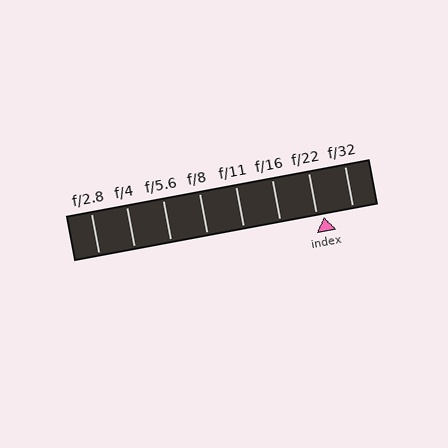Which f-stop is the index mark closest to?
The index mark is closest to f/22.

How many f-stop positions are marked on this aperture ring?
There are 8 f-stop positions marked.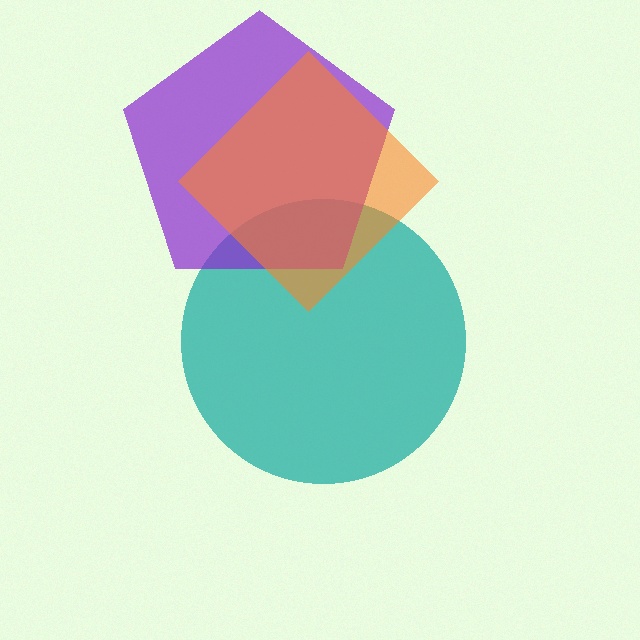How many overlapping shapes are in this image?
There are 3 overlapping shapes in the image.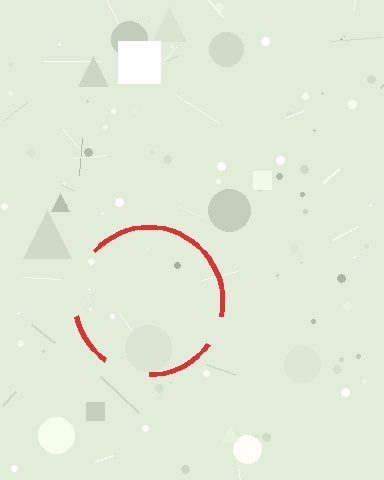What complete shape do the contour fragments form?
The contour fragments form a circle.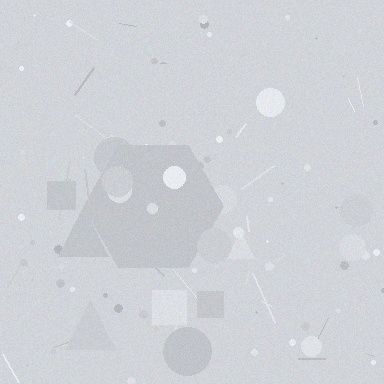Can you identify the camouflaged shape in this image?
The camouflaged shape is a hexagon.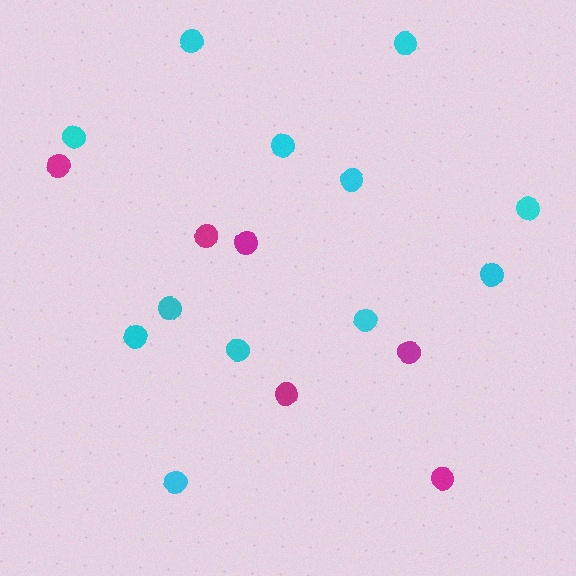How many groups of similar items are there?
There are 2 groups: one group of magenta circles (6) and one group of cyan circles (12).